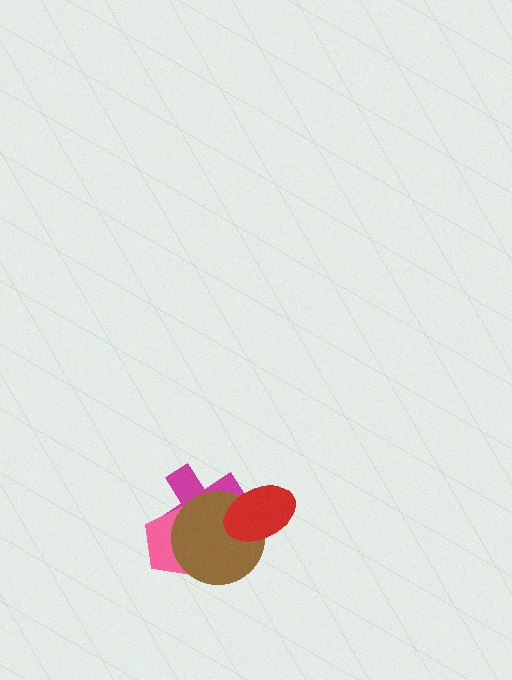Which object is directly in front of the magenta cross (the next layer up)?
The pink pentagon is directly in front of the magenta cross.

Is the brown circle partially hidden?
Yes, it is partially covered by another shape.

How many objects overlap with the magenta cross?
3 objects overlap with the magenta cross.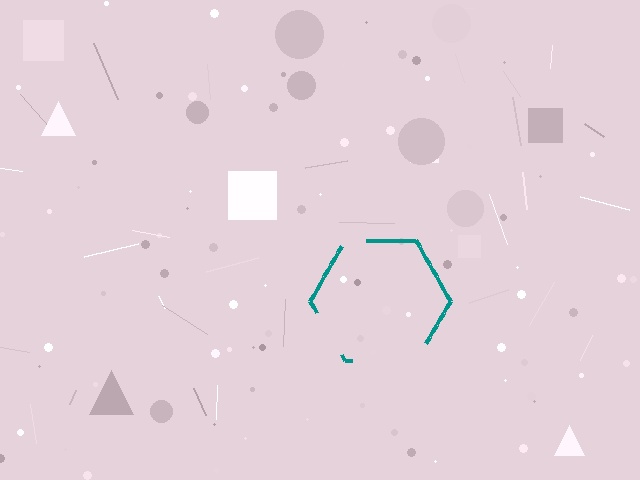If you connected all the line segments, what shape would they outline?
They would outline a hexagon.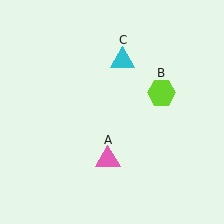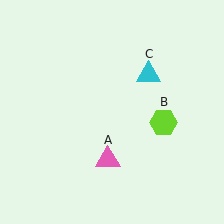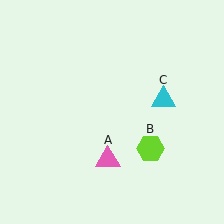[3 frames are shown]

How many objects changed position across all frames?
2 objects changed position: lime hexagon (object B), cyan triangle (object C).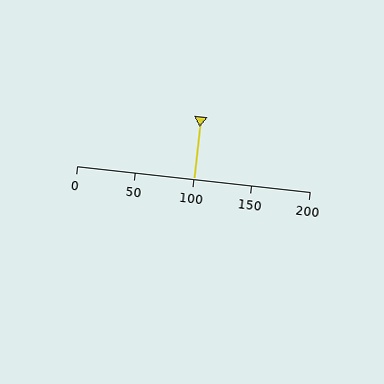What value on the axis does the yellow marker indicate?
The marker indicates approximately 100.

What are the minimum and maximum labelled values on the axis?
The axis runs from 0 to 200.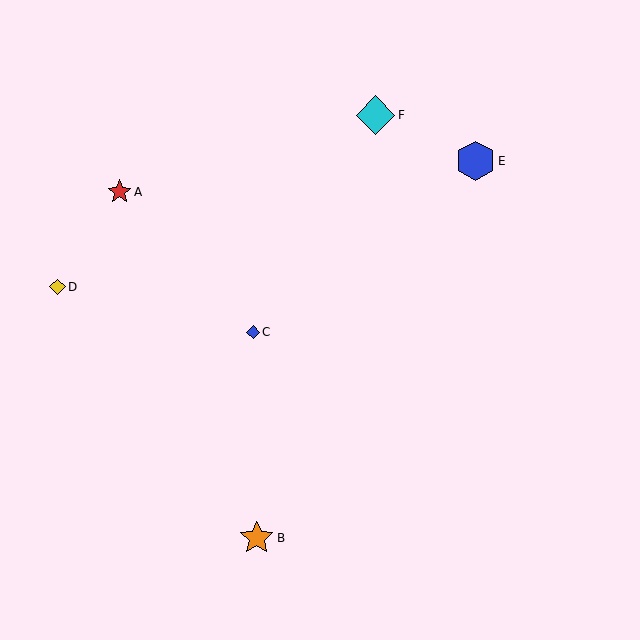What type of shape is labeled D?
Shape D is a yellow diamond.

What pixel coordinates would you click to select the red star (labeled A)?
Click at (119, 192) to select the red star A.